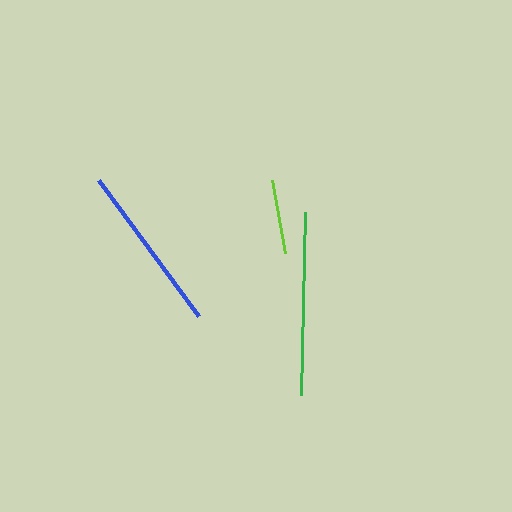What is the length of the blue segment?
The blue segment is approximately 169 pixels long.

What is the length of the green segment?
The green segment is approximately 183 pixels long.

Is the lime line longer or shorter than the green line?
The green line is longer than the lime line.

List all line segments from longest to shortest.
From longest to shortest: green, blue, lime.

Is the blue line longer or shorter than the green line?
The green line is longer than the blue line.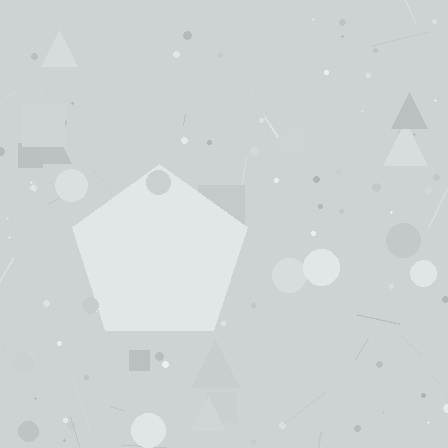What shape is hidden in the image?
A pentagon is hidden in the image.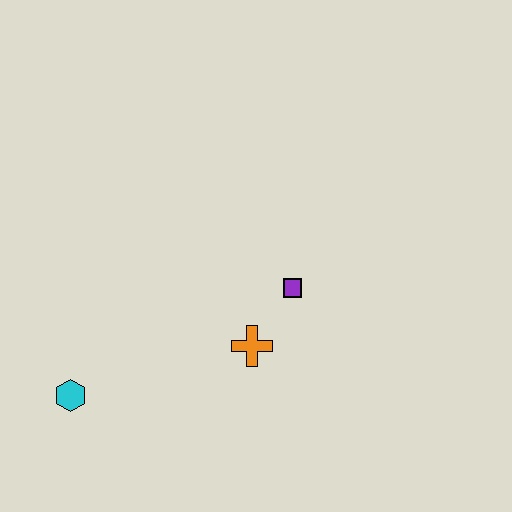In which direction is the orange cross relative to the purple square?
The orange cross is below the purple square.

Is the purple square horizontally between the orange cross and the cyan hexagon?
No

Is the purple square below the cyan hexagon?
No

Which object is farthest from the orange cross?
The cyan hexagon is farthest from the orange cross.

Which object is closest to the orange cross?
The purple square is closest to the orange cross.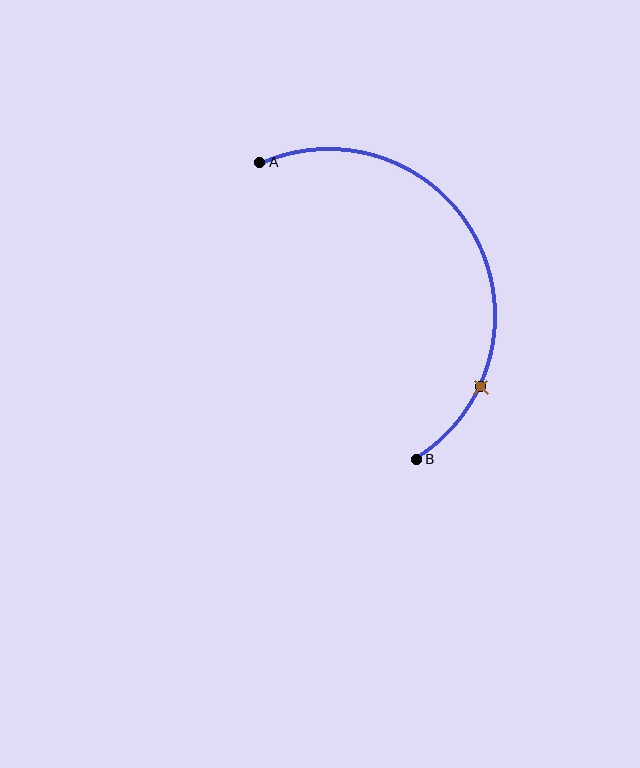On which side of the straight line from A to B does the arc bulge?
The arc bulges to the right of the straight line connecting A and B.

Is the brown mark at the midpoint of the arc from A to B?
No. The brown mark lies on the arc but is closer to endpoint B. The arc midpoint would be at the point on the curve equidistant along the arc from both A and B.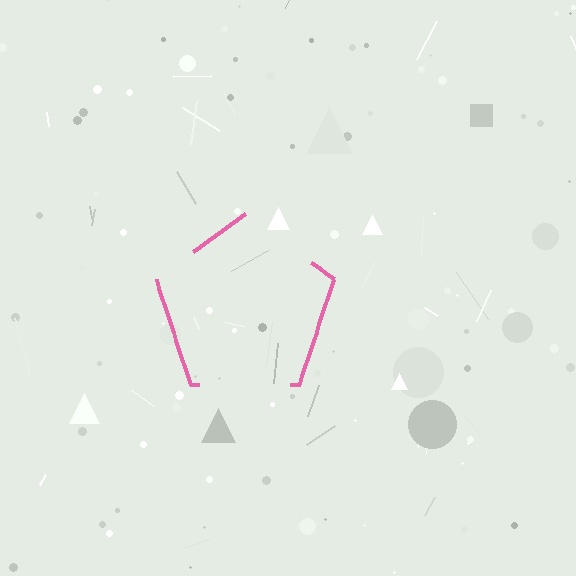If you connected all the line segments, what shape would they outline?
They would outline a pentagon.